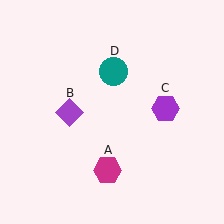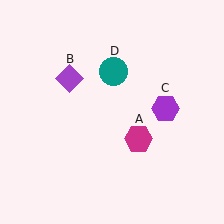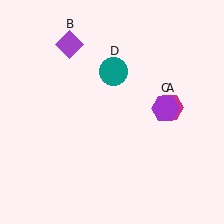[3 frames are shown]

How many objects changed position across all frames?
2 objects changed position: magenta hexagon (object A), purple diamond (object B).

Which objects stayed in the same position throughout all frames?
Purple hexagon (object C) and teal circle (object D) remained stationary.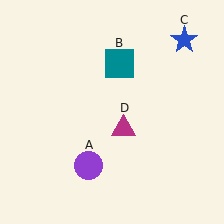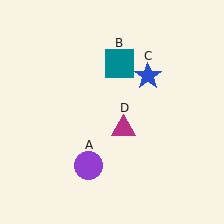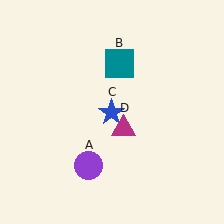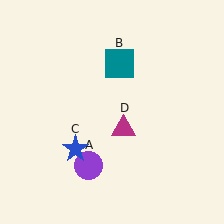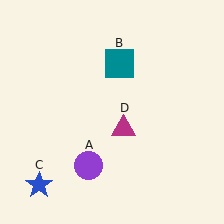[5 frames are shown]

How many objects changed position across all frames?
1 object changed position: blue star (object C).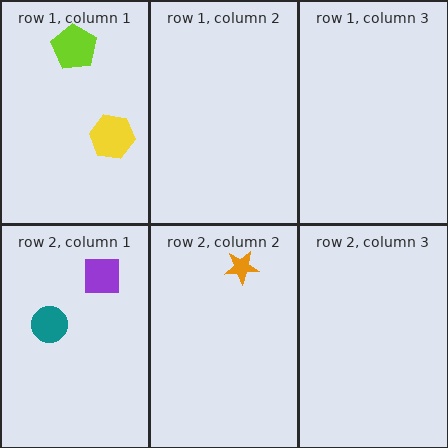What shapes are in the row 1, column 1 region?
The yellow hexagon, the lime pentagon.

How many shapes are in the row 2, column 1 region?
2.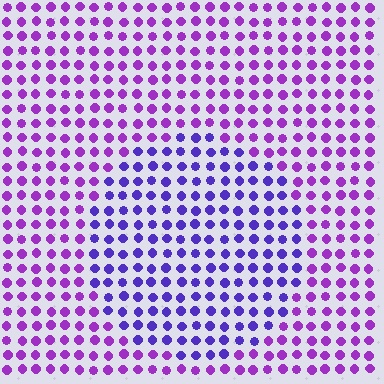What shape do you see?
I see a circle.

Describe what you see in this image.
The image is filled with small purple elements in a uniform arrangement. A circle-shaped region is visible where the elements are tinted to a slightly different hue, forming a subtle color boundary.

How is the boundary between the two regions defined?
The boundary is defined purely by a slight shift in hue (about 32 degrees). Spacing, size, and orientation are identical on both sides.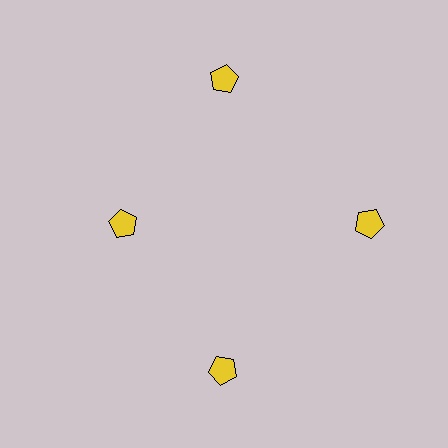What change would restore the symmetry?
The symmetry would be restored by moving it outward, back onto the ring so that all 4 pentagons sit at equal angles and equal distance from the center.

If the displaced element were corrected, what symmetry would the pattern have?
It would have 4-fold rotational symmetry — the pattern would map onto itself every 90 degrees.